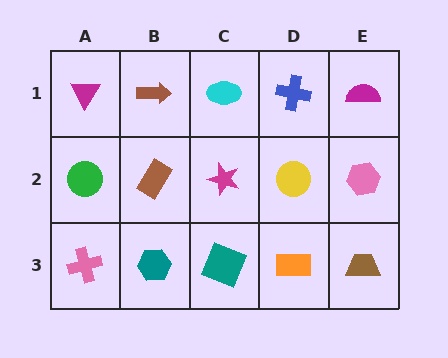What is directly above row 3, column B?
A brown rectangle.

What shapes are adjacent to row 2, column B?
A brown arrow (row 1, column B), a teal hexagon (row 3, column B), a green circle (row 2, column A), a magenta star (row 2, column C).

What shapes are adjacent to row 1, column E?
A pink hexagon (row 2, column E), a blue cross (row 1, column D).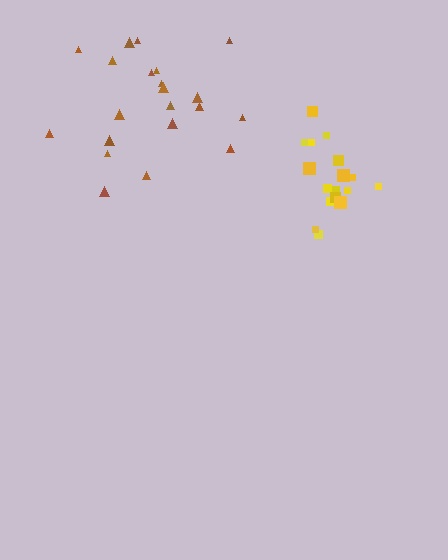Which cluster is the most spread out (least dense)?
Brown.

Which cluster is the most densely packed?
Yellow.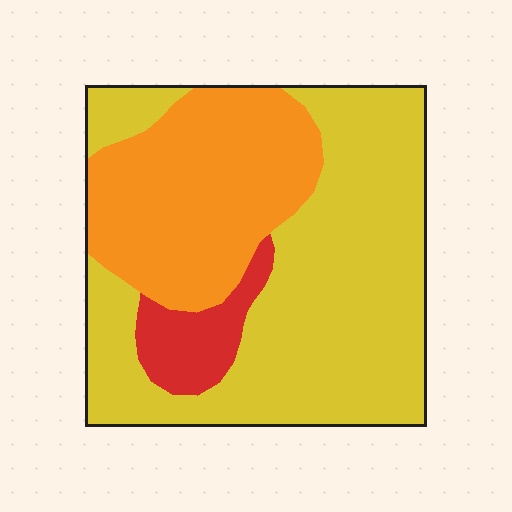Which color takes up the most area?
Yellow, at roughly 60%.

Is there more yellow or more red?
Yellow.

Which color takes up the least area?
Red, at roughly 10%.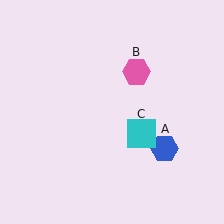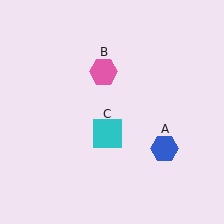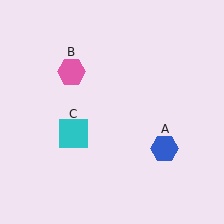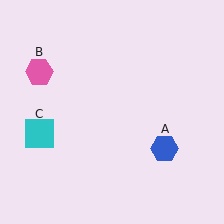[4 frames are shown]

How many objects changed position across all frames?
2 objects changed position: pink hexagon (object B), cyan square (object C).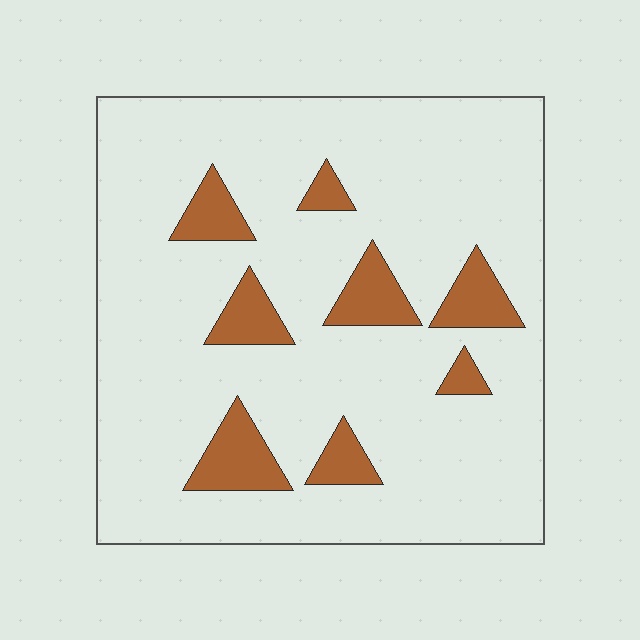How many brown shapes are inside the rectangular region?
8.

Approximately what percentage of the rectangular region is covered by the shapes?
Approximately 15%.